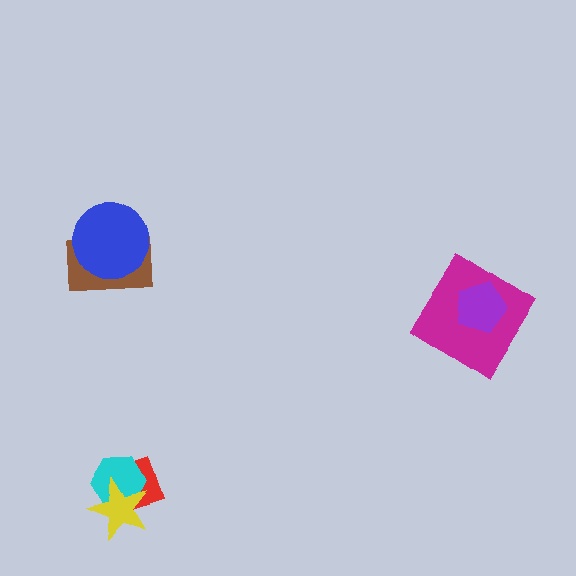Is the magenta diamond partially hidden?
Yes, it is partially covered by another shape.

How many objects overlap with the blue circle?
1 object overlaps with the blue circle.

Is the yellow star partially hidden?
No, no other shape covers it.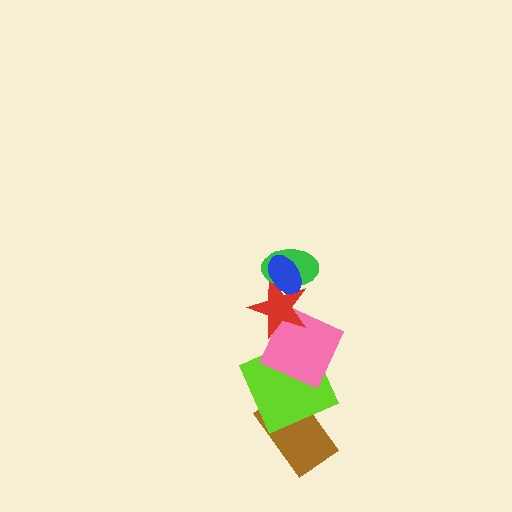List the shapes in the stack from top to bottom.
From top to bottom: the blue ellipse, the green ellipse, the red star, the pink square, the lime square, the brown rectangle.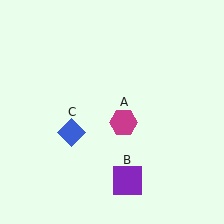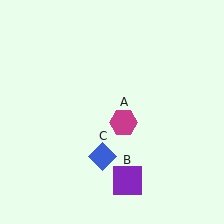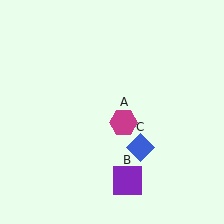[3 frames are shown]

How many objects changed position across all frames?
1 object changed position: blue diamond (object C).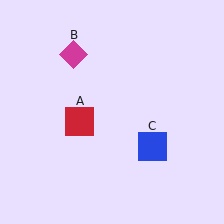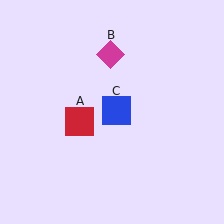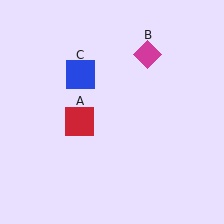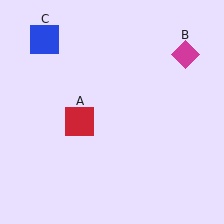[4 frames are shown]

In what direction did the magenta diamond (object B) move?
The magenta diamond (object B) moved right.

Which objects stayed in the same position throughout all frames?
Red square (object A) remained stationary.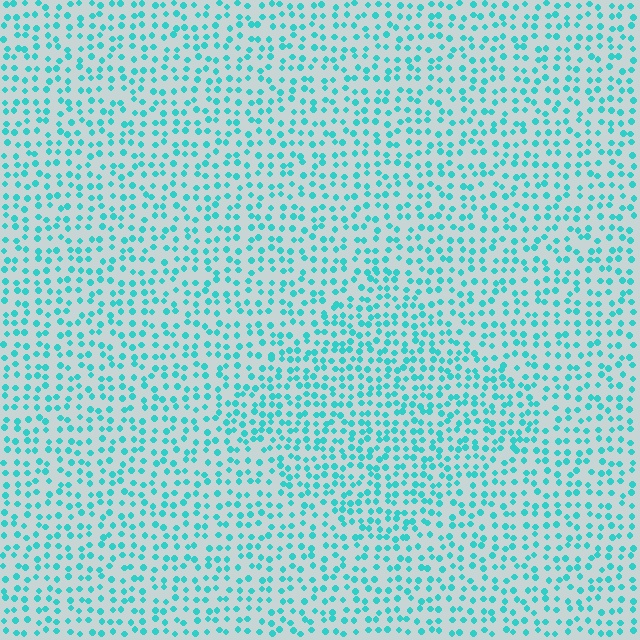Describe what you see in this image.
The image contains small cyan elements arranged at two different densities. A diamond-shaped region is visible where the elements are more densely packed than the surrounding area.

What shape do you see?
I see a diamond.